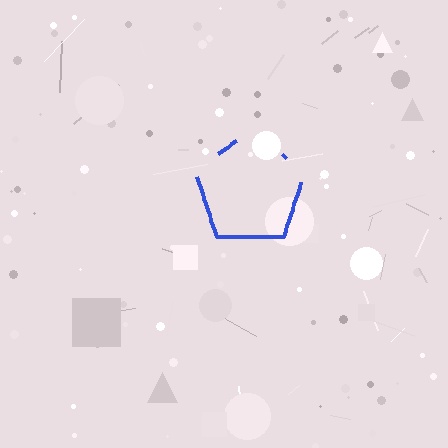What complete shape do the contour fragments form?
The contour fragments form a pentagon.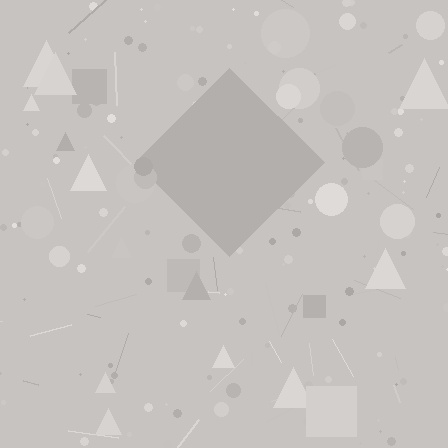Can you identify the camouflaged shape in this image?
The camouflaged shape is a diamond.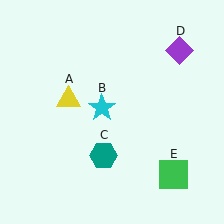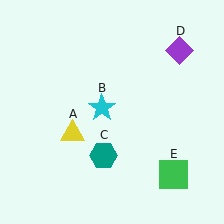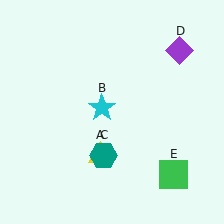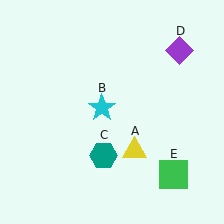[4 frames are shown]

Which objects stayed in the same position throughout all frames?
Cyan star (object B) and teal hexagon (object C) and purple diamond (object D) and green square (object E) remained stationary.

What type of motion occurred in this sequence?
The yellow triangle (object A) rotated counterclockwise around the center of the scene.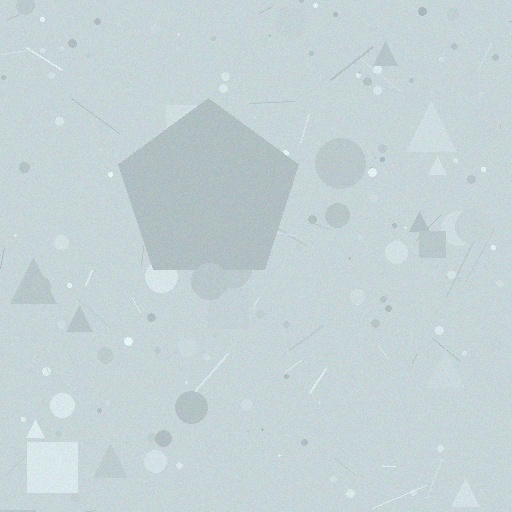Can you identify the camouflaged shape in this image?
The camouflaged shape is a pentagon.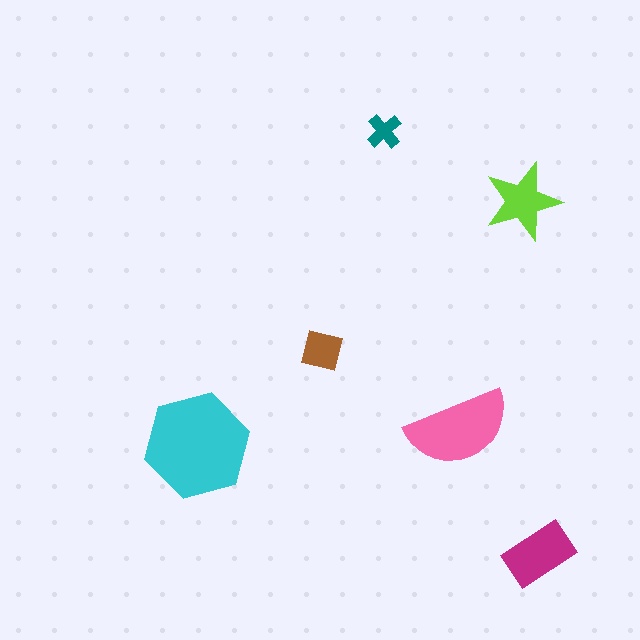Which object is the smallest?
The teal cross.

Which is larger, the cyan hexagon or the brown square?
The cyan hexagon.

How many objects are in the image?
There are 6 objects in the image.